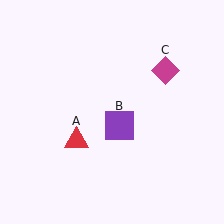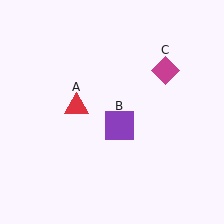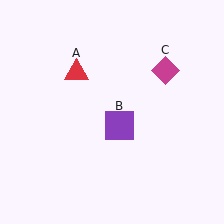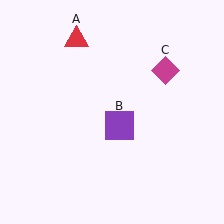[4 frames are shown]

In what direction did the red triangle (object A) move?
The red triangle (object A) moved up.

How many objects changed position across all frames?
1 object changed position: red triangle (object A).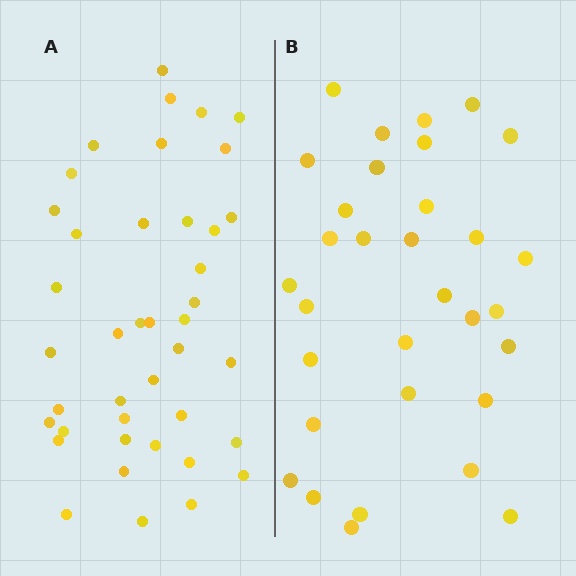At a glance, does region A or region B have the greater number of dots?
Region A (the left region) has more dots.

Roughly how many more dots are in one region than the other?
Region A has roughly 8 or so more dots than region B.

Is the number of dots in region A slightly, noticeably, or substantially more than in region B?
Region A has noticeably more, but not dramatically so. The ratio is roughly 1.3 to 1.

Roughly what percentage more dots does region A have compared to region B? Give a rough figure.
About 30% more.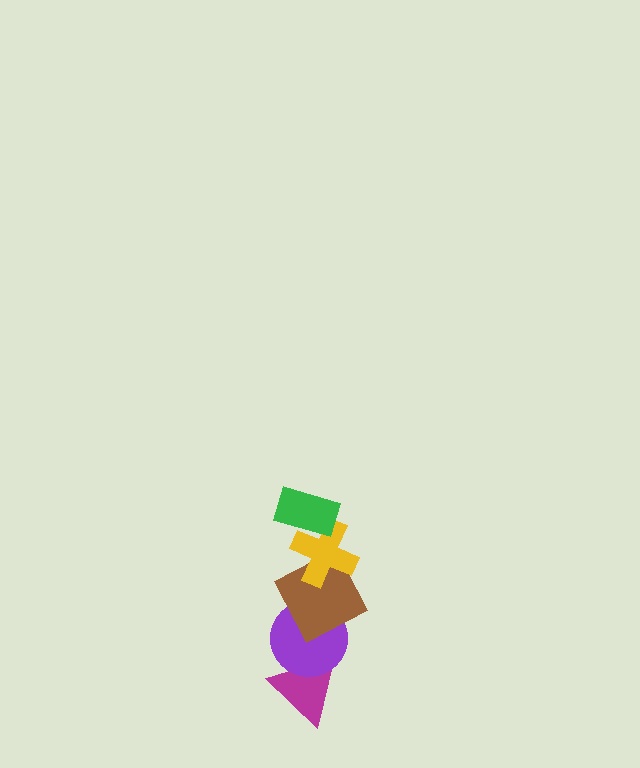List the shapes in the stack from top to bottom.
From top to bottom: the green rectangle, the yellow cross, the brown square, the purple circle, the magenta triangle.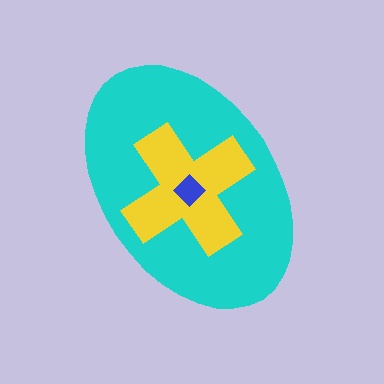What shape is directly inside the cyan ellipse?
The yellow cross.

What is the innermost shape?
The blue diamond.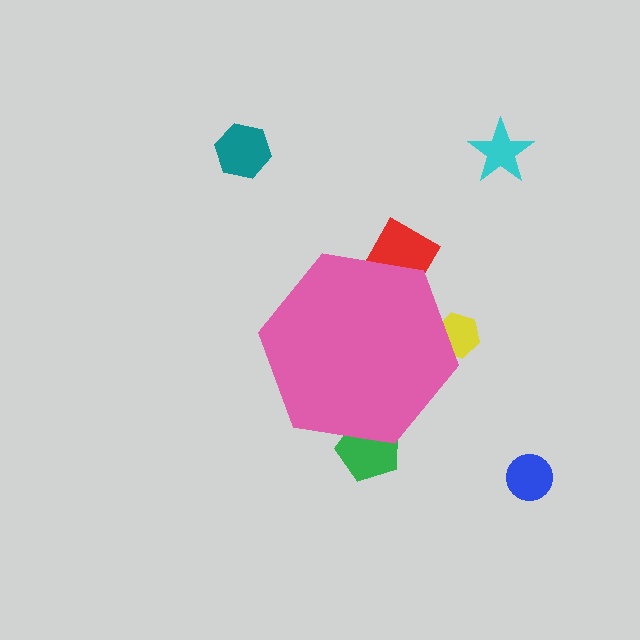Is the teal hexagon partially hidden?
No, the teal hexagon is fully visible.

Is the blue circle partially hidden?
No, the blue circle is fully visible.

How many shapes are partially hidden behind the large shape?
3 shapes are partially hidden.